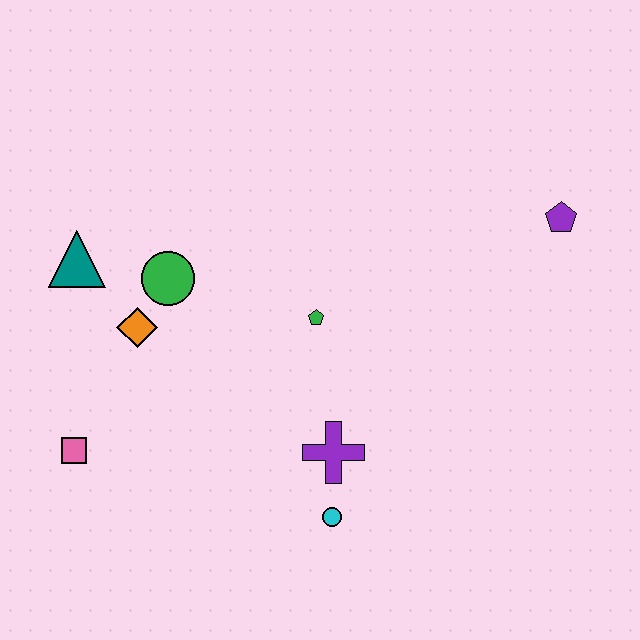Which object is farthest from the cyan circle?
The purple pentagon is farthest from the cyan circle.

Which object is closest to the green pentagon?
The purple cross is closest to the green pentagon.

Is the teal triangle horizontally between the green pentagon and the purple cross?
No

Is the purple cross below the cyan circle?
No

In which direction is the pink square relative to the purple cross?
The pink square is to the left of the purple cross.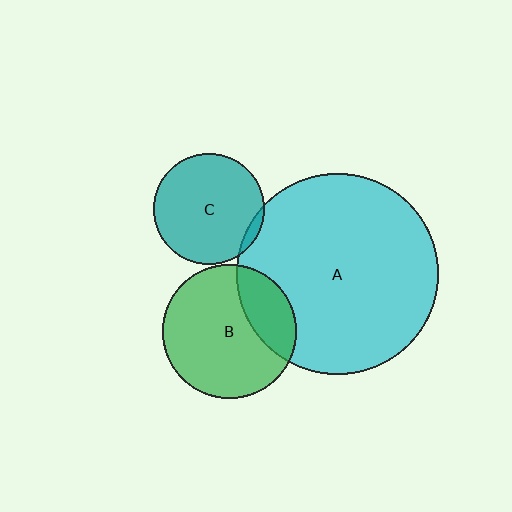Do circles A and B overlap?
Yes.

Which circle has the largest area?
Circle A (cyan).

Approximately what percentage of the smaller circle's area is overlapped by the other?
Approximately 25%.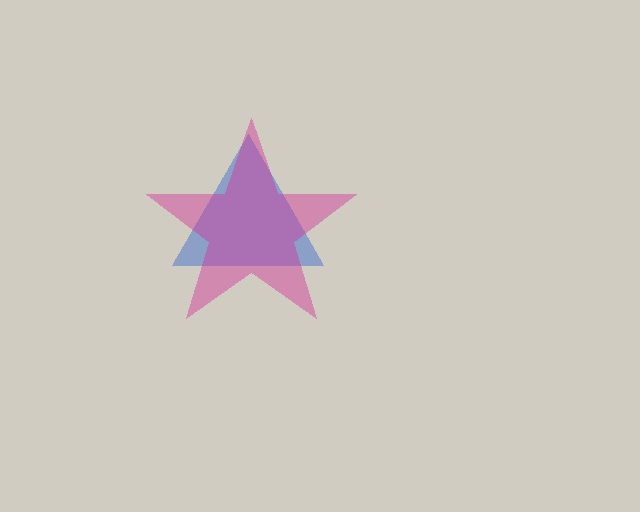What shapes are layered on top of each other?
The layered shapes are: a blue triangle, a magenta star.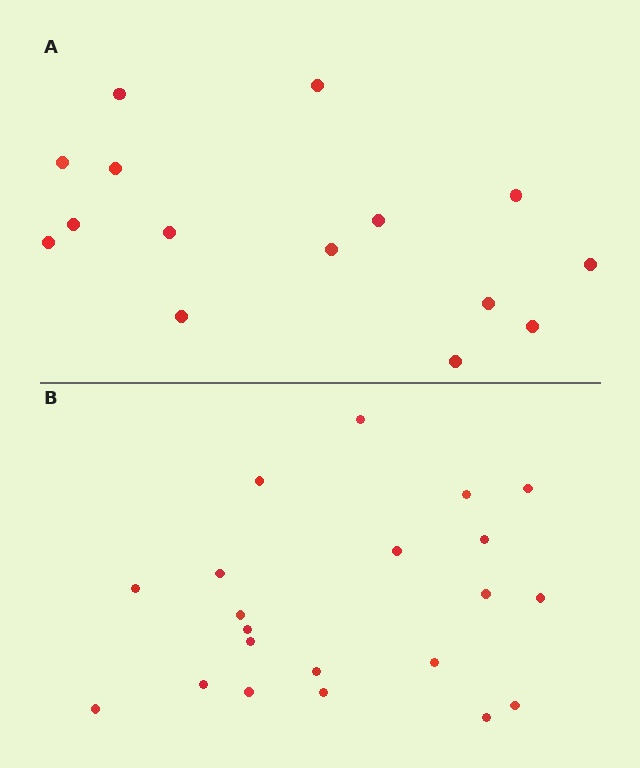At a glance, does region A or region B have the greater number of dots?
Region B (the bottom region) has more dots.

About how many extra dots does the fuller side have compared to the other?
Region B has about 6 more dots than region A.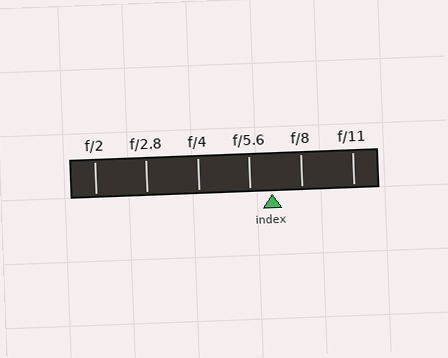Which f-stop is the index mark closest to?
The index mark is closest to f/5.6.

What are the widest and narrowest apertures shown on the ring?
The widest aperture shown is f/2 and the narrowest is f/11.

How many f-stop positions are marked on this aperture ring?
There are 6 f-stop positions marked.